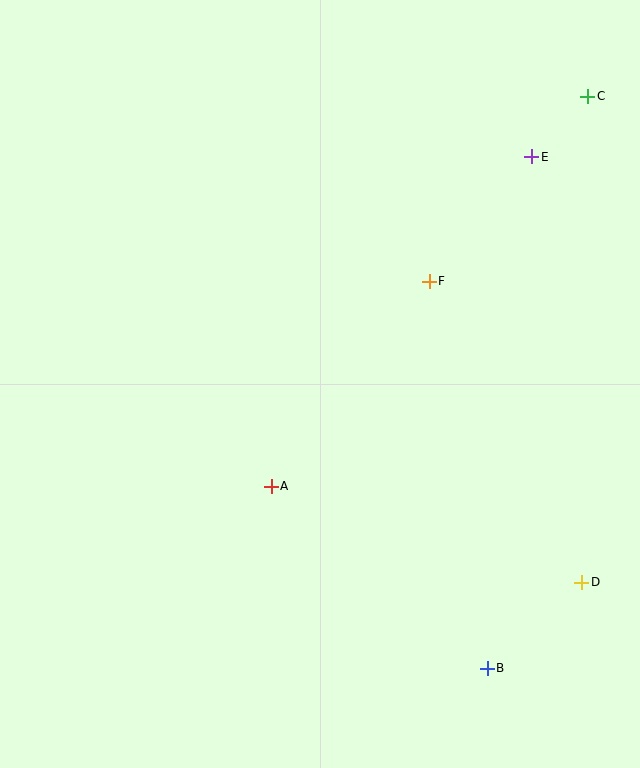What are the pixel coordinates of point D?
Point D is at (582, 582).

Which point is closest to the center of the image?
Point A at (271, 486) is closest to the center.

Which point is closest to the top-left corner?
Point F is closest to the top-left corner.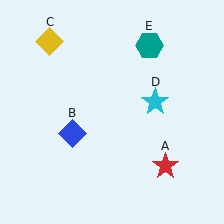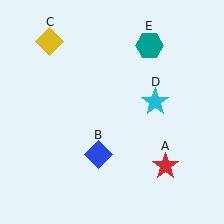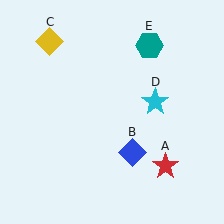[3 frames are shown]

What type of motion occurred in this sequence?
The blue diamond (object B) rotated counterclockwise around the center of the scene.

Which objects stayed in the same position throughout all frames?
Red star (object A) and yellow diamond (object C) and cyan star (object D) and teal hexagon (object E) remained stationary.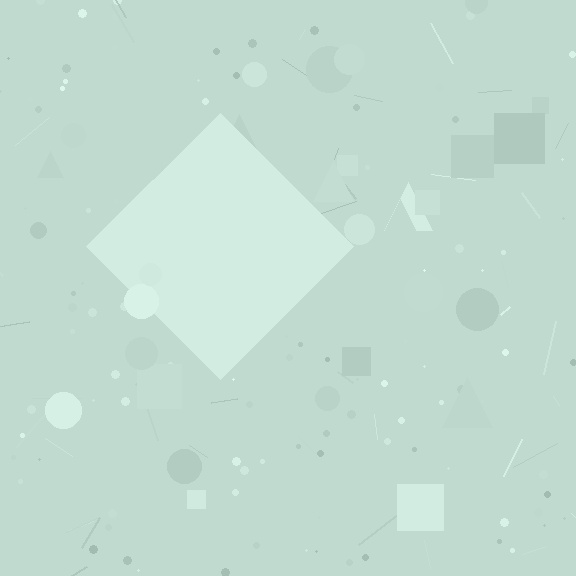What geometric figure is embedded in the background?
A diamond is embedded in the background.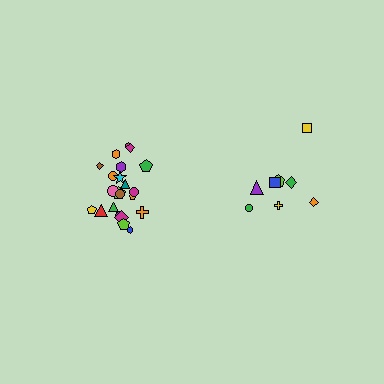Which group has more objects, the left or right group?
The left group.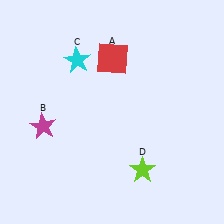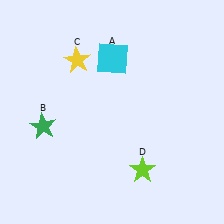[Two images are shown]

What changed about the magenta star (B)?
In Image 1, B is magenta. In Image 2, it changed to green.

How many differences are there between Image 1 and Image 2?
There are 3 differences between the two images.